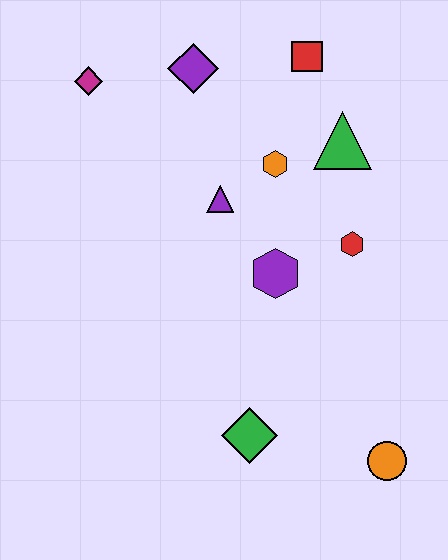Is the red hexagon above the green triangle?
No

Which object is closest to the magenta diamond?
The purple diamond is closest to the magenta diamond.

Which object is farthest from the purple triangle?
The orange circle is farthest from the purple triangle.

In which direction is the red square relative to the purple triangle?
The red square is above the purple triangle.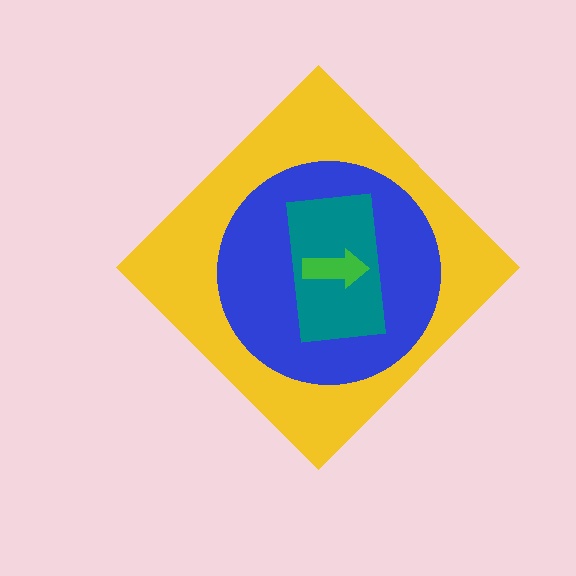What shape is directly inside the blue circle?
The teal rectangle.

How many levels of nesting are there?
4.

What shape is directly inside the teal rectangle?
The green arrow.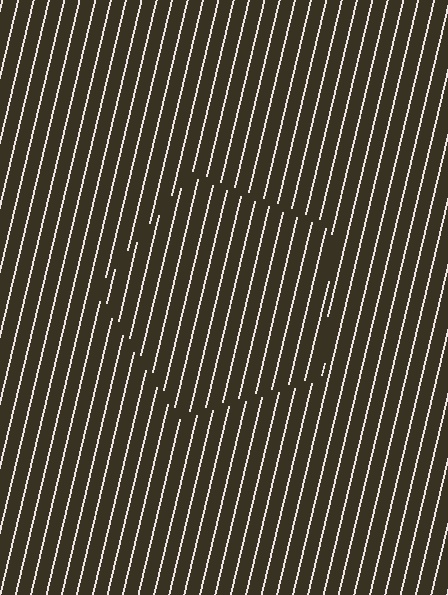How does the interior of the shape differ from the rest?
The interior of the shape contains the same grating, shifted by half a period — the contour is defined by the phase discontinuity where line-ends from the inner and outer gratings abut.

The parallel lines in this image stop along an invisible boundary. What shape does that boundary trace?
An illusory pentagon. The interior of the shape contains the same grating, shifted by half a period — the contour is defined by the phase discontinuity where line-ends from the inner and outer gratings abut.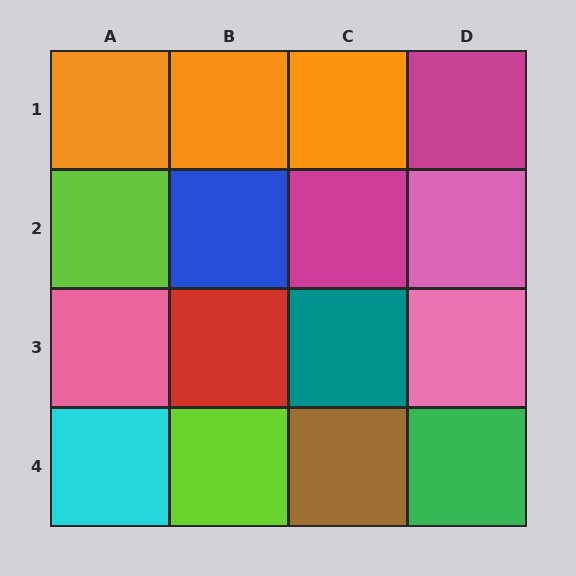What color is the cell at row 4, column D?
Green.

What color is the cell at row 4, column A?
Cyan.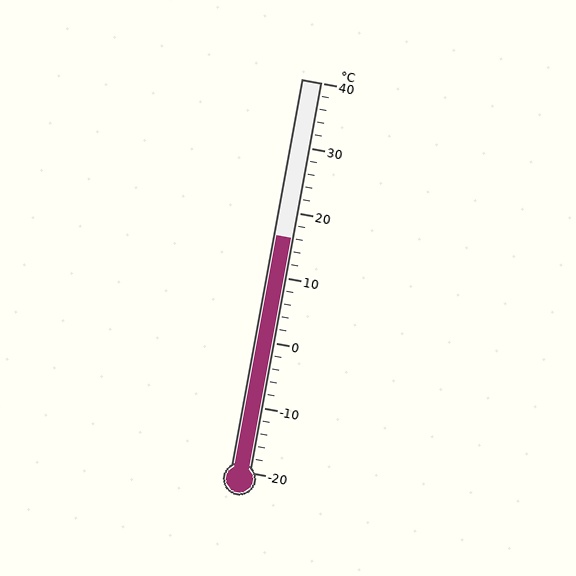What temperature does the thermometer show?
The thermometer shows approximately 16°C.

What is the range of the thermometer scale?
The thermometer scale ranges from -20°C to 40°C.